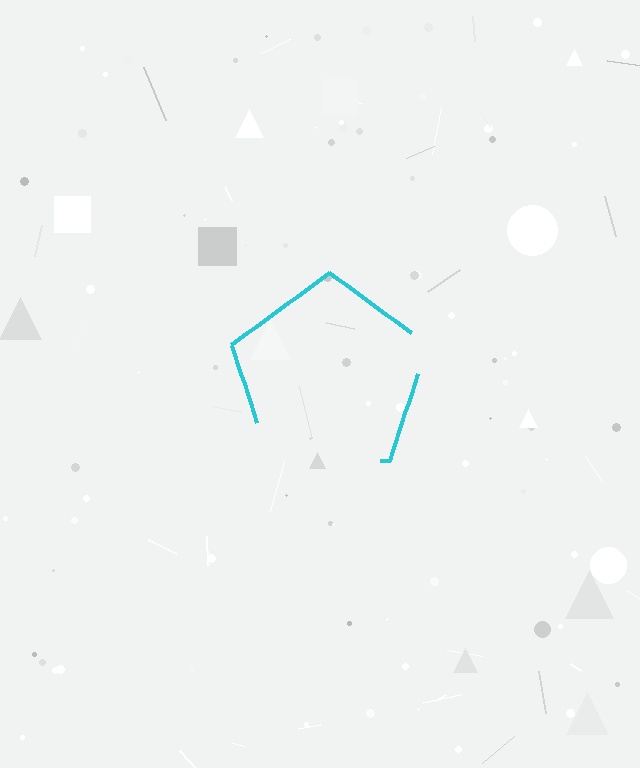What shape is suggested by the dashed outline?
The dashed outline suggests a pentagon.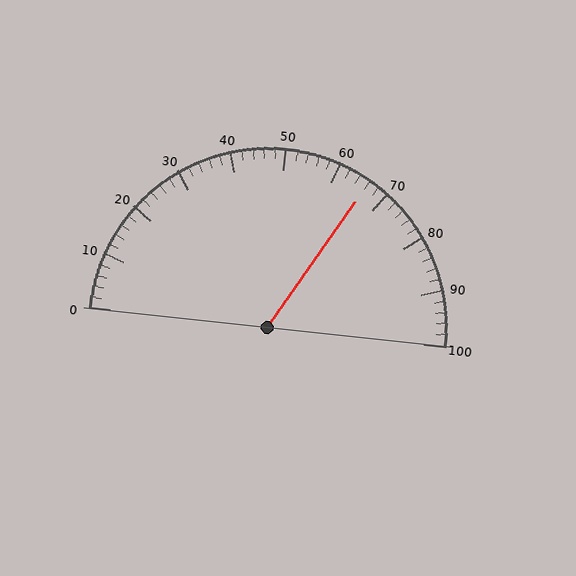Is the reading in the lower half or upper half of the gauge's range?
The reading is in the upper half of the range (0 to 100).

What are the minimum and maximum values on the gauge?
The gauge ranges from 0 to 100.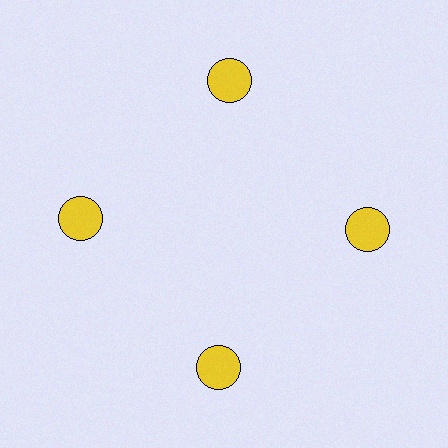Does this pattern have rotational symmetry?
Yes, this pattern has 4-fold rotational symmetry. It looks the same after rotating 90 degrees around the center.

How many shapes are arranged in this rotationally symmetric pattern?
There are 4 shapes, arranged in 4 groups of 1.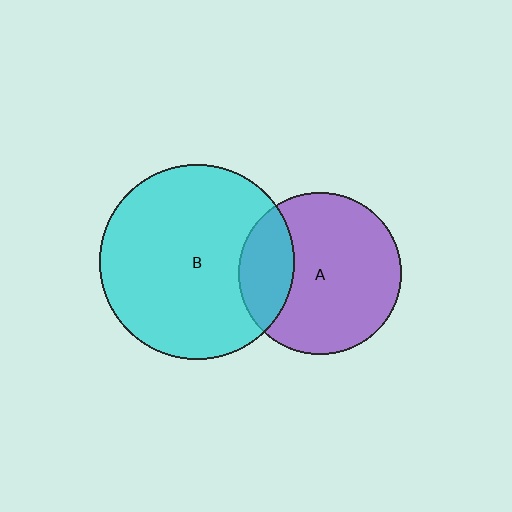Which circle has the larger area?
Circle B (cyan).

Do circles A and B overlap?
Yes.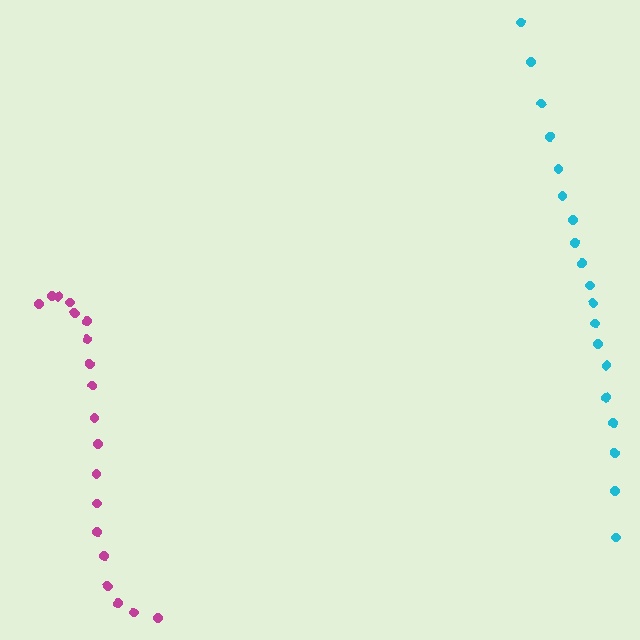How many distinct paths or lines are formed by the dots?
There are 2 distinct paths.